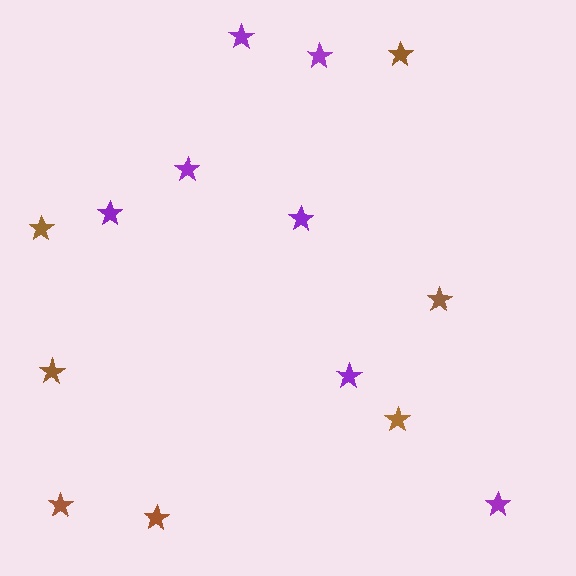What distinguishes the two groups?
There are 2 groups: one group of purple stars (7) and one group of brown stars (7).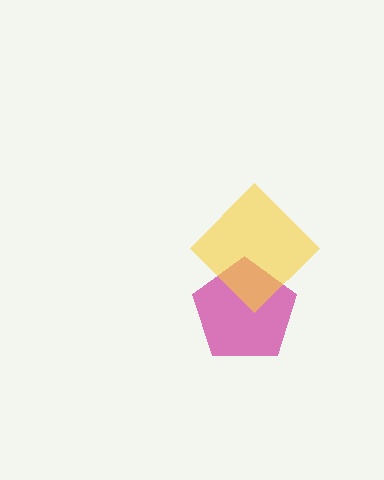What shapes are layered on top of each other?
The layered shapes are: a magenta pentagon, a yellow diamond.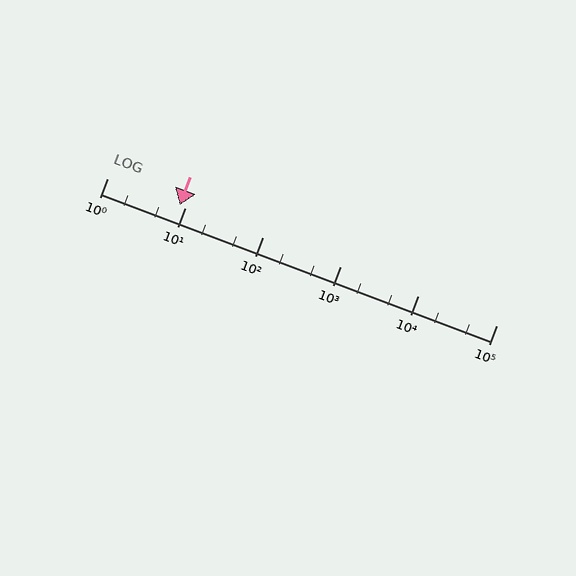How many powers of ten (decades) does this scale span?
The scale spans 5 decades, from 1 to 100000.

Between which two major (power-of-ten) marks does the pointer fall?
The pointer is between 1 and 10.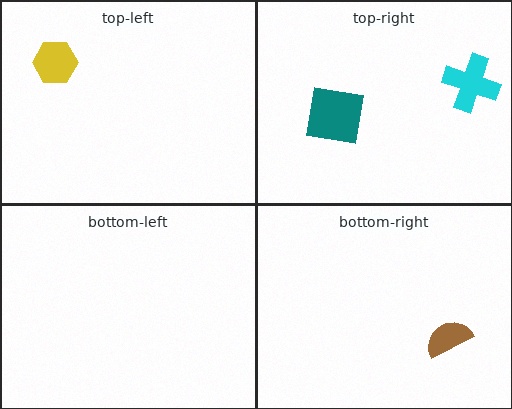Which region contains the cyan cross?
The top-right region.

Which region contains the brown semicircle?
The bottom-right region.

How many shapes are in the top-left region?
1.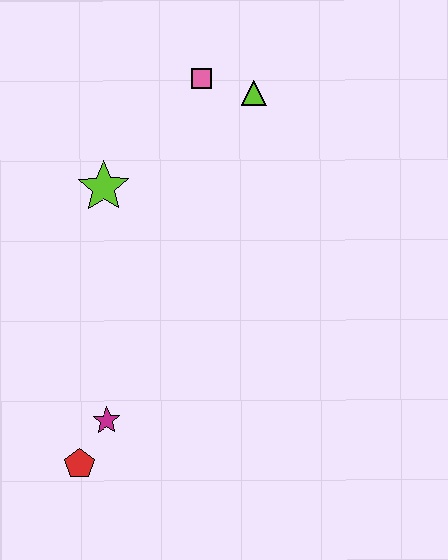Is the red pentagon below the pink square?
Yes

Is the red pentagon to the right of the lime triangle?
No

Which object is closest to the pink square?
The lime triangle is closest to the pink square.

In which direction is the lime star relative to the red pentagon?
The lime star is above the red pentagon.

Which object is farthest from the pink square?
The red pentagon is farthest from the pink square.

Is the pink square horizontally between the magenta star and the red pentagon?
No